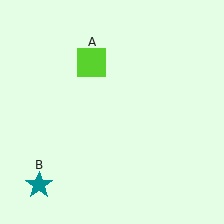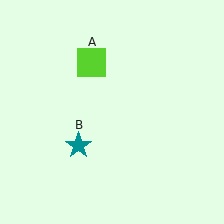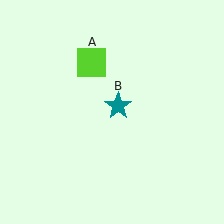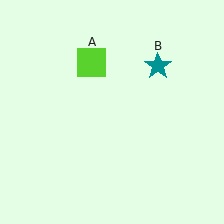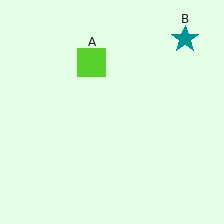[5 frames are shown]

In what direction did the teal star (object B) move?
The teal star (object B) moved up and to the right.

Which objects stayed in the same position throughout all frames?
Lime square (object A) remained stationary.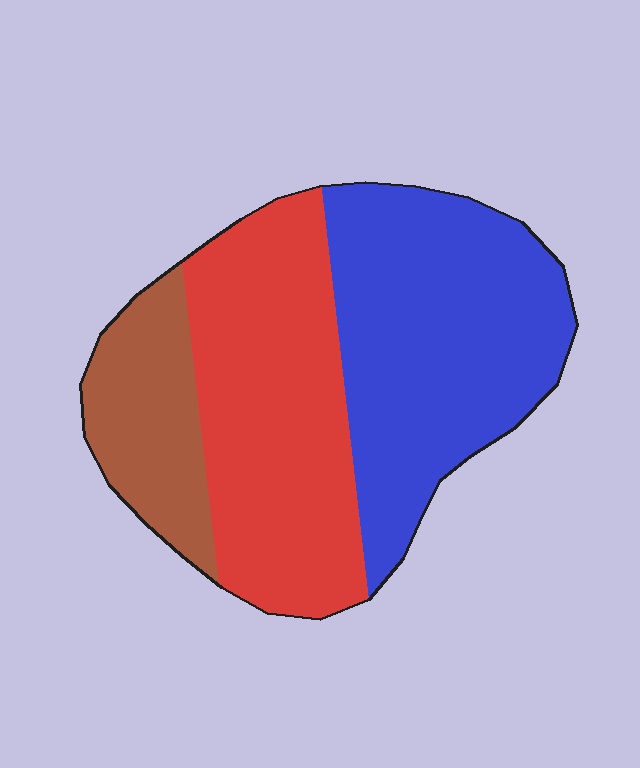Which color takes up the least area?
Brown, at roughly 15%.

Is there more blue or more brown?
Blue.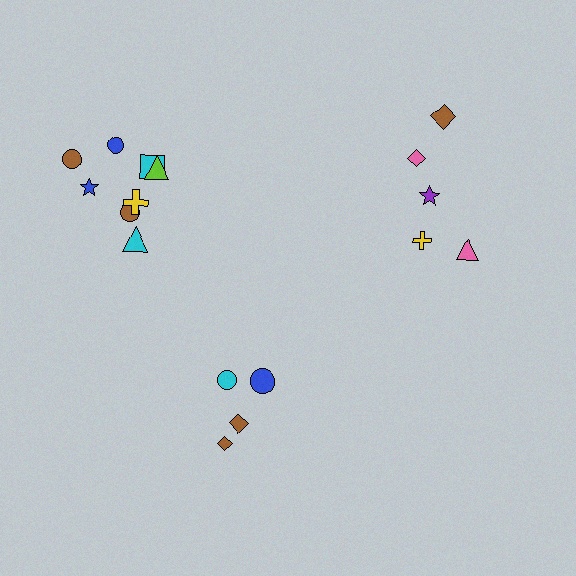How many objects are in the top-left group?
There are 8 objects.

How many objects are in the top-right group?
There are 5 objects.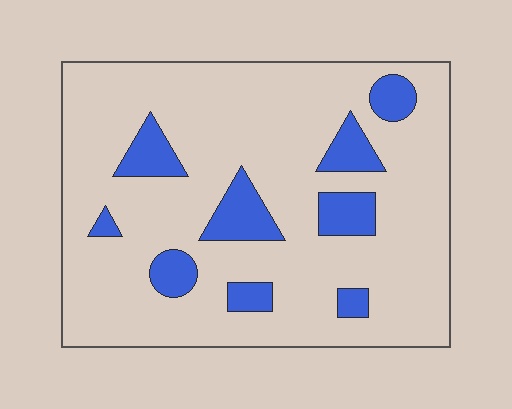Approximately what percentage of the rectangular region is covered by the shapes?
Approximately 15%.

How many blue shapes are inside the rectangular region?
9.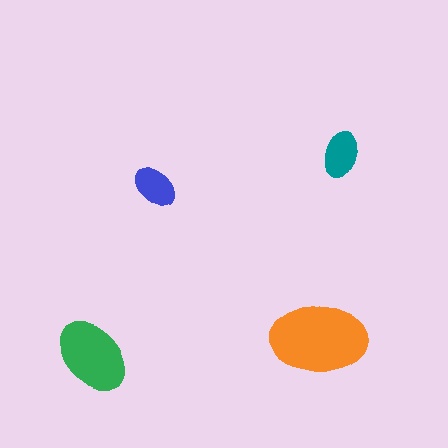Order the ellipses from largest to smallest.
the orange one, the green one, the teal one, the blue one.